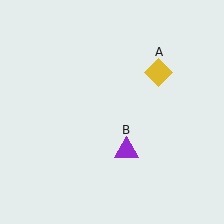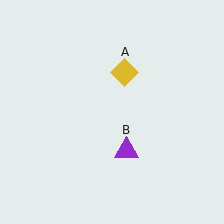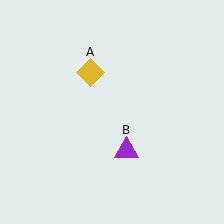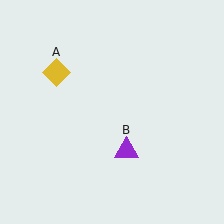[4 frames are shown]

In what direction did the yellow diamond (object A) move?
The yellow diamond (object A) moved left.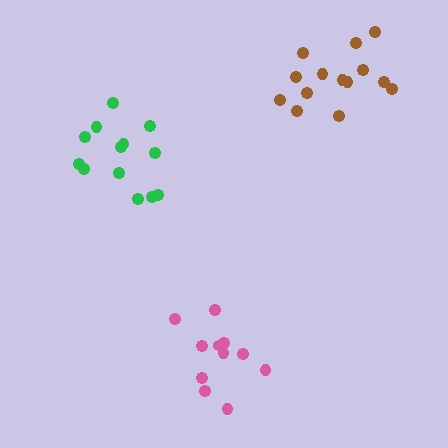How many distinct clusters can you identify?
There are 3 distinct clusters.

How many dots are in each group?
Group 1: 14 dots, Group 2: 13 dots, Group 3: 11 dots (38 total).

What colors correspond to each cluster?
The clusters are colored: brown, green, pink.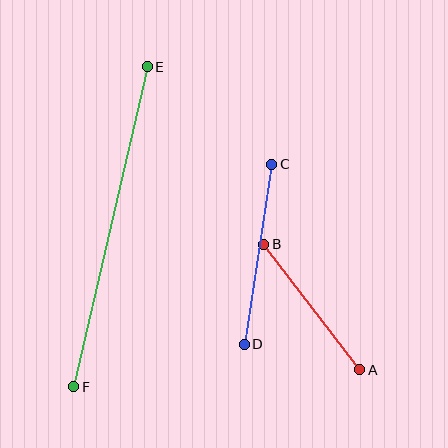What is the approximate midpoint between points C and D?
The midpoint is at approximately (258, 254) pixels.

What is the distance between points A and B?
The distance is approximately 158 pixels.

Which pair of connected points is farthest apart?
Points E and F are farthest apart.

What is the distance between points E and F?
The distance is approximately 328 pixels.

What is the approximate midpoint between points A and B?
The midpoint is at approximately (312, 307) pixels.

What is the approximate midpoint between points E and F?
The midpoint is at approximately (111, 227) pixels.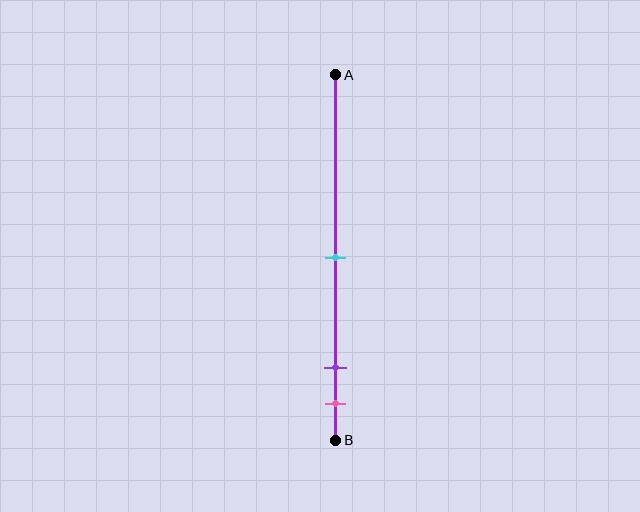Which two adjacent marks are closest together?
The purple and pink marks are the closest adjacent pair.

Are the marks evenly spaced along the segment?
No, the marks are not evenly spaced.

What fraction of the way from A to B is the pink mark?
The pink mark is approximately 90% (0.9) of the way from A to B.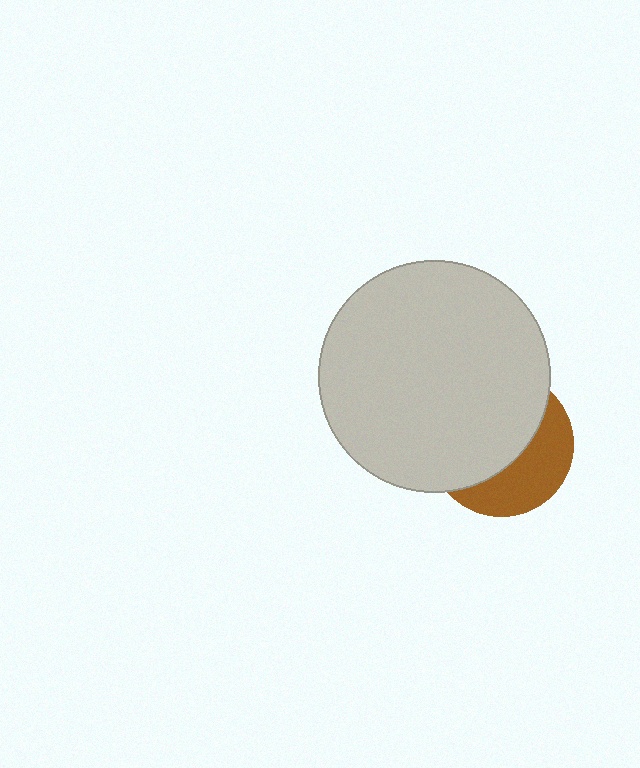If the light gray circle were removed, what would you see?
You would see the complete brown circle.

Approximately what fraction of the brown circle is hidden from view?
Roughly 61% of the brown circle is hidden behind the light gray circle.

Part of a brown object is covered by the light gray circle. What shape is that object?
It is a circle.